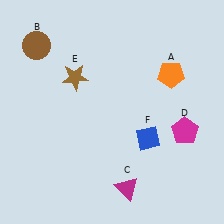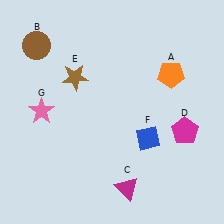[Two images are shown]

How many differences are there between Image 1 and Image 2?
There is 1 difference between the two images.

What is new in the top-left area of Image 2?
A pink star (G) was added in the top-left area of Image 2.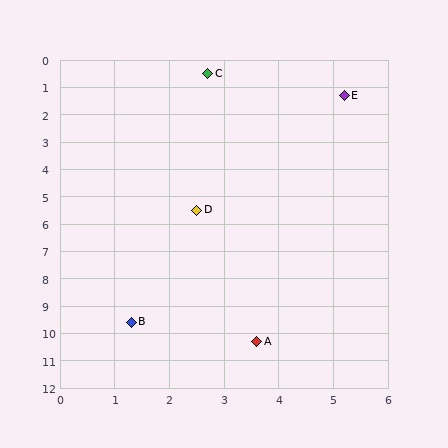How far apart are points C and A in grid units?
Points C and A are about 9.8 grid units apart.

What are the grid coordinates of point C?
Point C is at approximately (2.7, 0.5).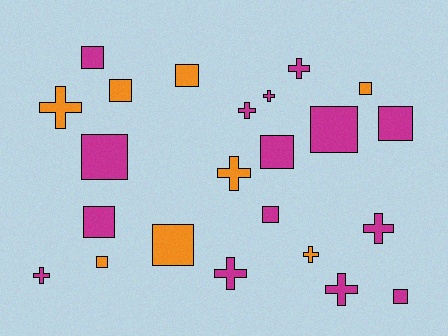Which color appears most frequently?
Magenta, with 15 objects.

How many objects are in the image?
There are 23 objects.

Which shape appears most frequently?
Square, with 13 objects.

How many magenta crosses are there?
There are 7 magenta crosses.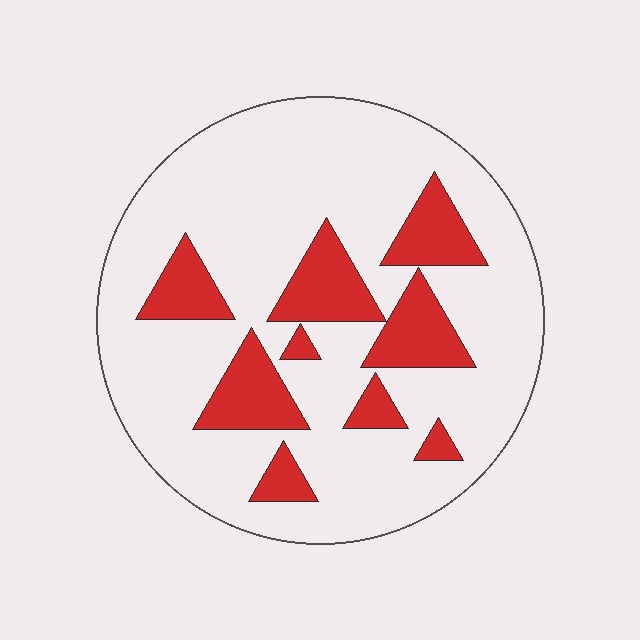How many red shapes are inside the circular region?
9.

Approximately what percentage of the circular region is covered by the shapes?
Approximately 20%.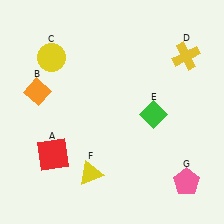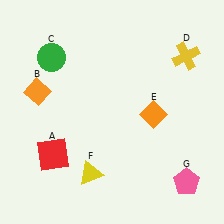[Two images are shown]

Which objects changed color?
C changed from yellow to green. E changed from green to orange.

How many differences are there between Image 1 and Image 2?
There are 2 differences between the two images.